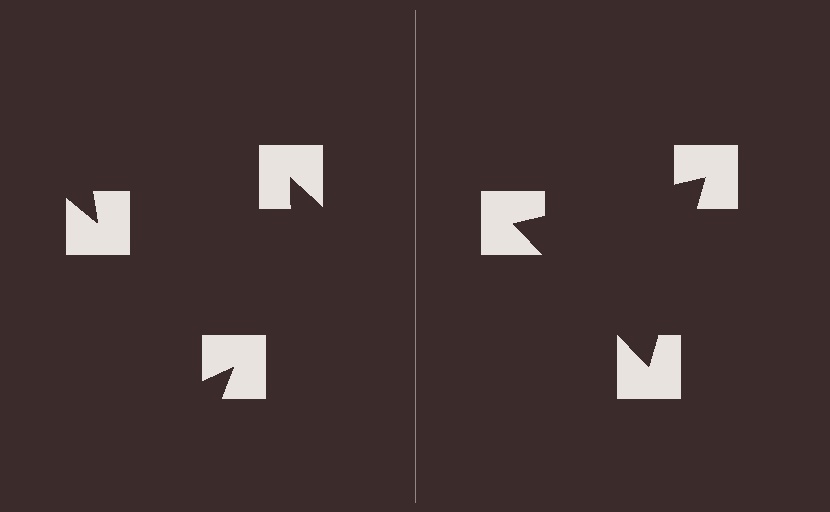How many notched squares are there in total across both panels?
6 — 3 on each side.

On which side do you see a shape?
An illusory triangle appears on the right side. On the left side the wedge cuts are rotated, so no coherent shape forms.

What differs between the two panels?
The notched squares are positioned identically on both sides; only the wedge orientations differ. On the right they align to a triangle; on the left they are misaligned.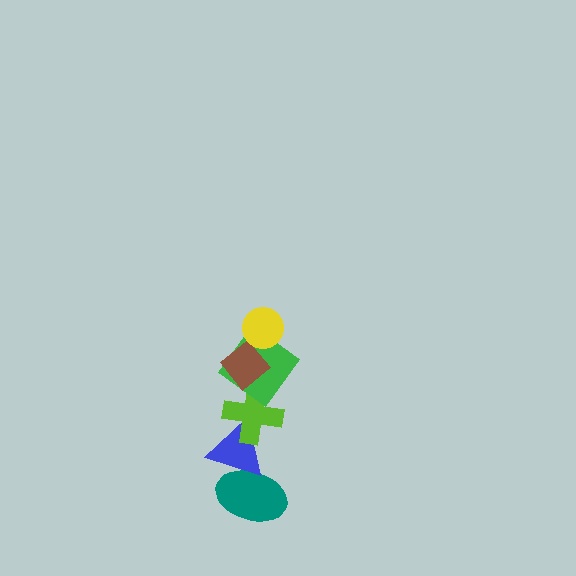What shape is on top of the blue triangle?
The lime cross is on top of the blue triangle.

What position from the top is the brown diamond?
The brown diamond is 2nd from the top.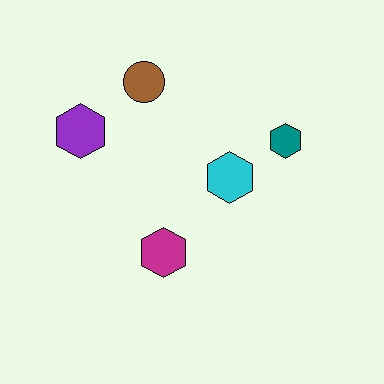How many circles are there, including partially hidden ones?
There is 1 circle.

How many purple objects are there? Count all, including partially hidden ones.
There is 1 purple object.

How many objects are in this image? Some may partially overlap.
There are 5 objects.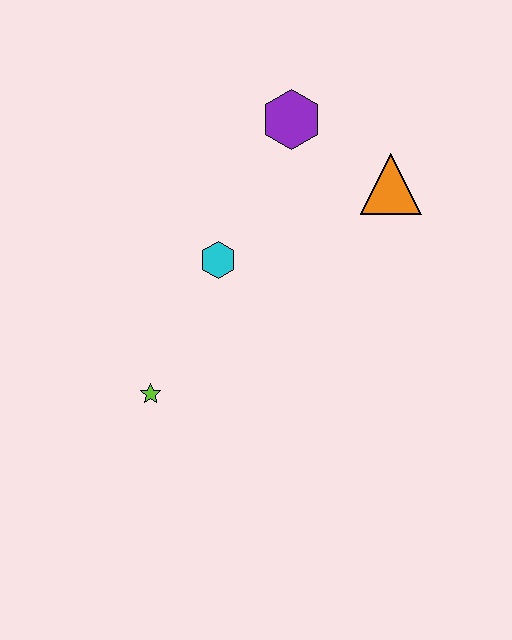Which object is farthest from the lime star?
The orange triangle is farthest from the lime star.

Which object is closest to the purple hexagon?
The orange triangle is closest to the purple hexagon.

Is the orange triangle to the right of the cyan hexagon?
Yes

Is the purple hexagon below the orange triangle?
No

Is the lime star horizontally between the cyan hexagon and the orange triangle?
No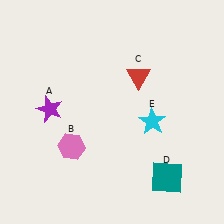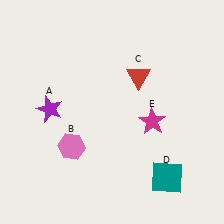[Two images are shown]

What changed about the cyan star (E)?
In Image 1, E is cyan. In Image 2, it changed to magenta.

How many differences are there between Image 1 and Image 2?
There is 1 difference between the two images.